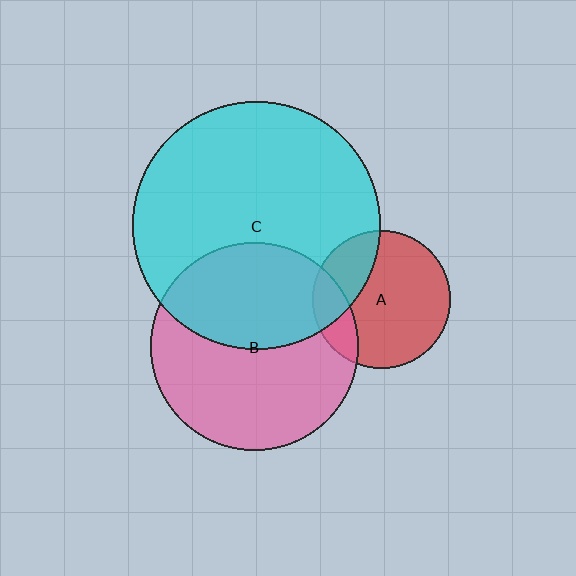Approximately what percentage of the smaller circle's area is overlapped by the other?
Approximately 45%.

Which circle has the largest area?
Circle C (cyan).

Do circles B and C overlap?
Yes.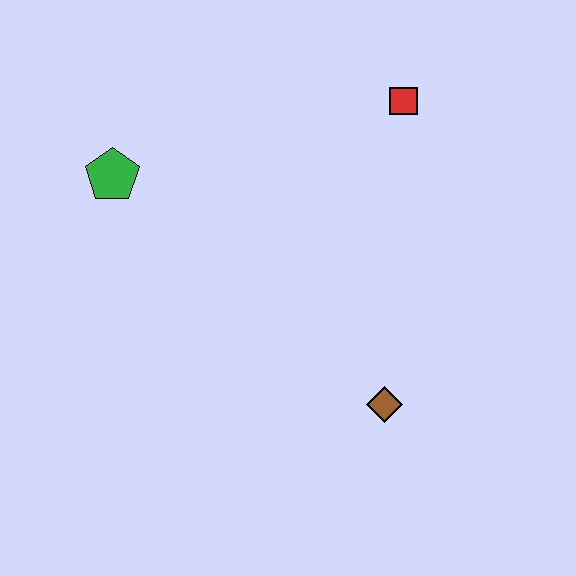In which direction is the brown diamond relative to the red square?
The brown diamond is below the red square.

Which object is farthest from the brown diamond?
The green pentagon is farthest from the brown diamond.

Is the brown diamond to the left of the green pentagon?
No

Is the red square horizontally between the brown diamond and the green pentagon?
No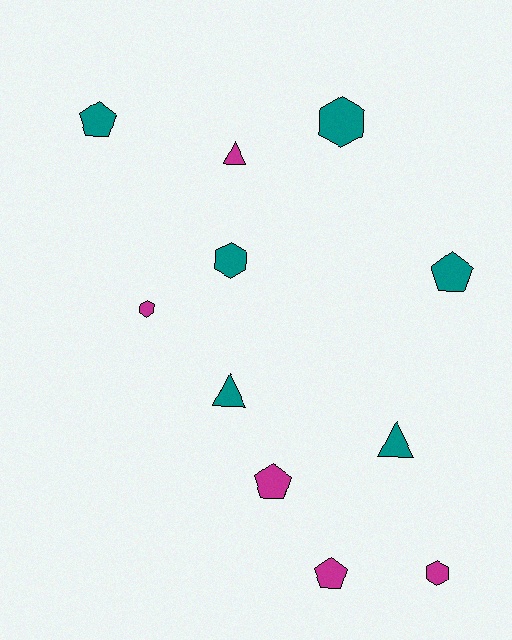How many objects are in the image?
There are 11 objects.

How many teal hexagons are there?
There are 2 teal hexagons.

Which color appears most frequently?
Teal, with 6 objects.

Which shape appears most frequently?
Hexagon, with 4 objects.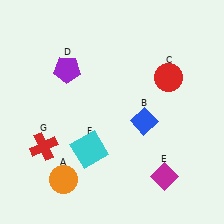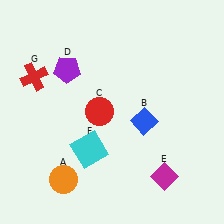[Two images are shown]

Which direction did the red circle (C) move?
The red circle (C) moved left.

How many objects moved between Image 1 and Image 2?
2 objects moved between the two images.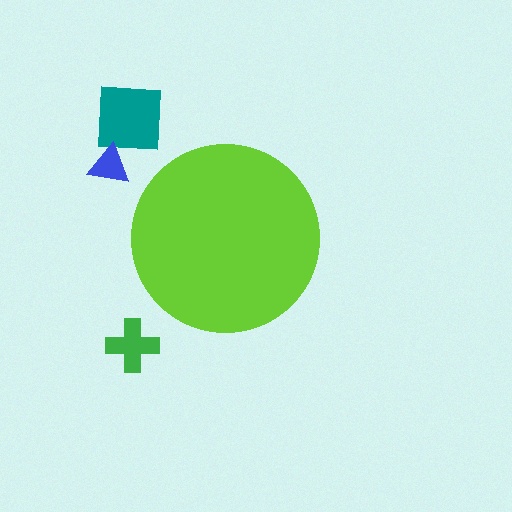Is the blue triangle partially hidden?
No, the blue triangle is fully visible.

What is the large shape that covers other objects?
A lime circle.